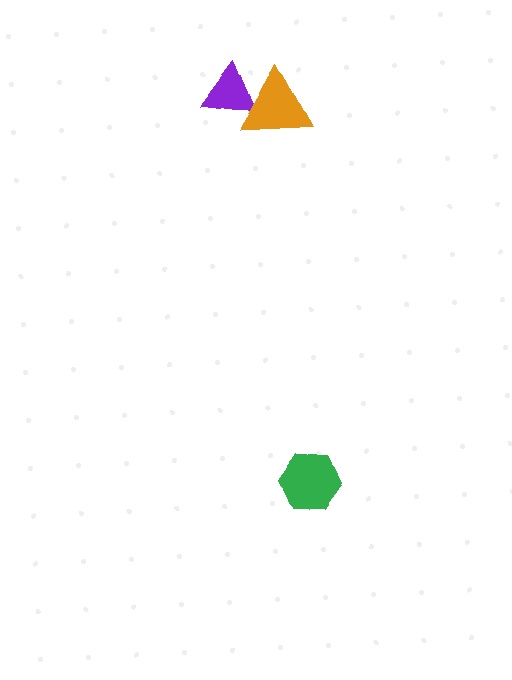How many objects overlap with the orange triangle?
1 object overlaps with the orange triangle.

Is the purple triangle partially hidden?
Yes, it is partially covered by another shape.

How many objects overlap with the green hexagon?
0 objects overlap with the green hexagon.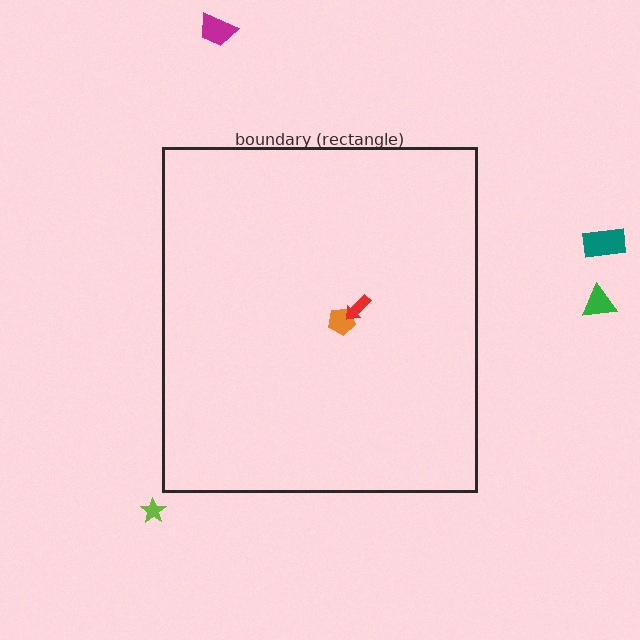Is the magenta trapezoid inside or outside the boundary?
Outside.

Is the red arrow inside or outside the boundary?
Inside.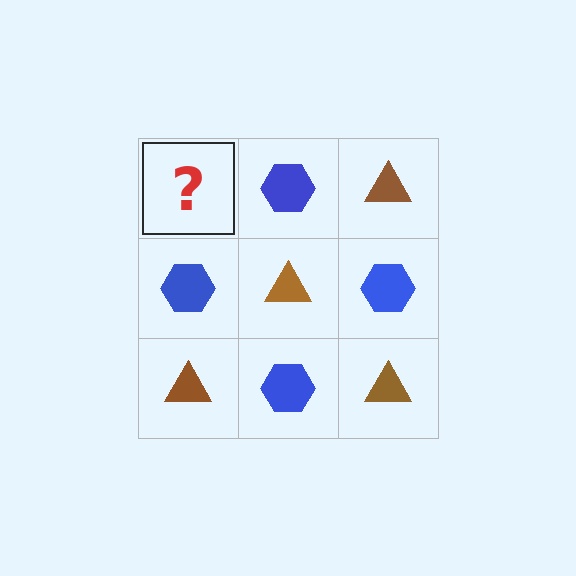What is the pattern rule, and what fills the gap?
The rule is that it alternates brown triangle and blue hexagon in a checkerboard pattern. The gap should be filled with a brown triangle.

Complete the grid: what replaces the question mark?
The question mark should be replaced with a brown triangle.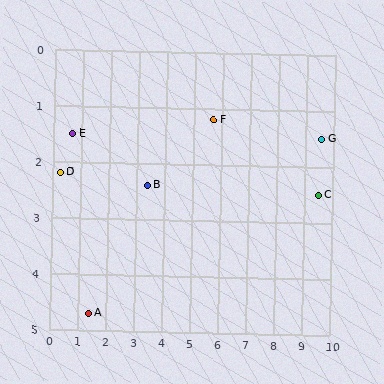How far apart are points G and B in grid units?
Points G and B are about 6.3 grid units apart.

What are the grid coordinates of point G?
Point G is at approximately (9.6, 1.5).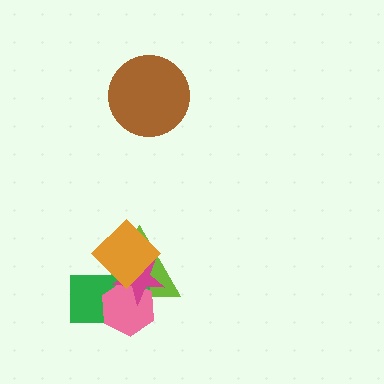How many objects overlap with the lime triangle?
4 objects overlap with the lime triangle.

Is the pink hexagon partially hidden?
Yes, it is partially covered by another shape.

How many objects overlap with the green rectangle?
4 objects overlap with the green rectangle.